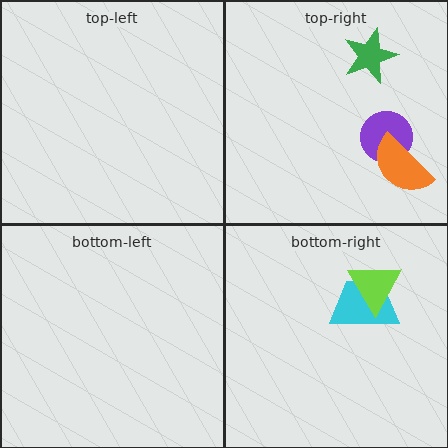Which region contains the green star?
The top-right region.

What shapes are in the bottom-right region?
The cyan trapezoid, the lime triangle.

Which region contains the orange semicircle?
The top-right region.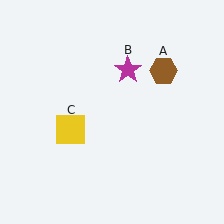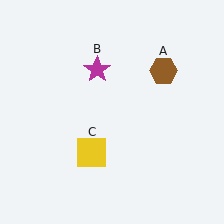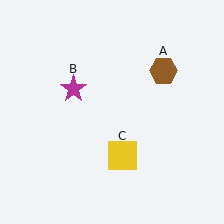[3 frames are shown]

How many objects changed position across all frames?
2 objects changed position: magenta star (object B), yellow square (object C).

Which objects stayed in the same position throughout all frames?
Brown hexagon (object A) remained stationary.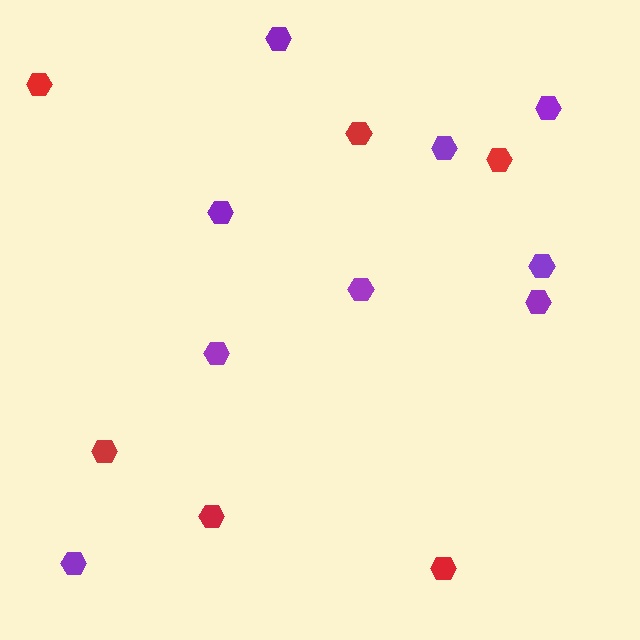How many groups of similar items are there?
There are 2 groups: one group of red hexagons (6) and one group of purple hexagons (9).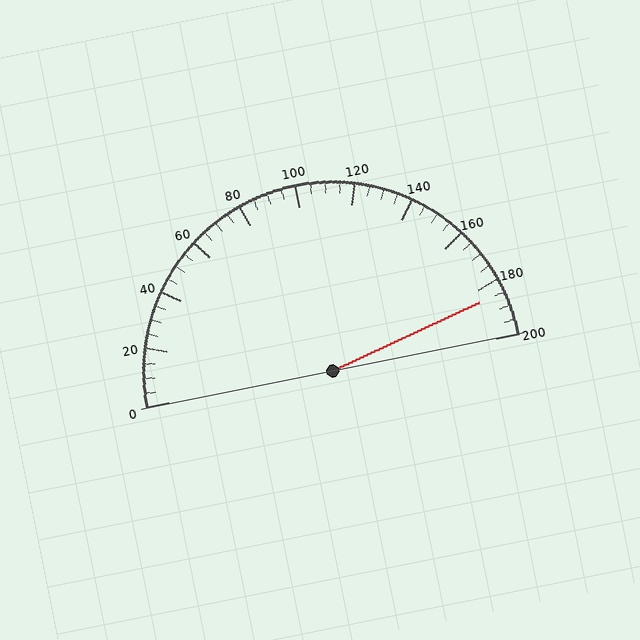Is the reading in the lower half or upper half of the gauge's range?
The reading is in the upper half of the range (0 to 200).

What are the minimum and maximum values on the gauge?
The gauge ranges from 0 to 200.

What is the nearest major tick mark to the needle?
The nearest major tick mark is 180.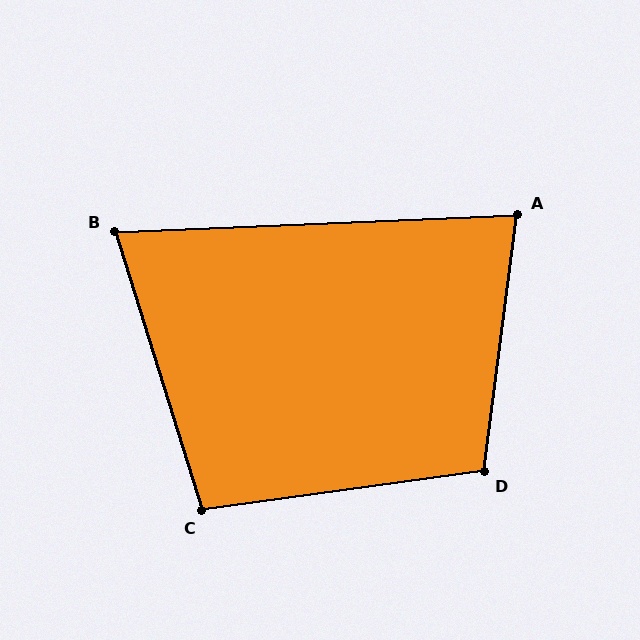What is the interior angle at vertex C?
Approximately 100 degrees (obtuse).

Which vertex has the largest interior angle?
D, at approximately 105 degrees.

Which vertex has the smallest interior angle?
B, at approximately 75 degrees.